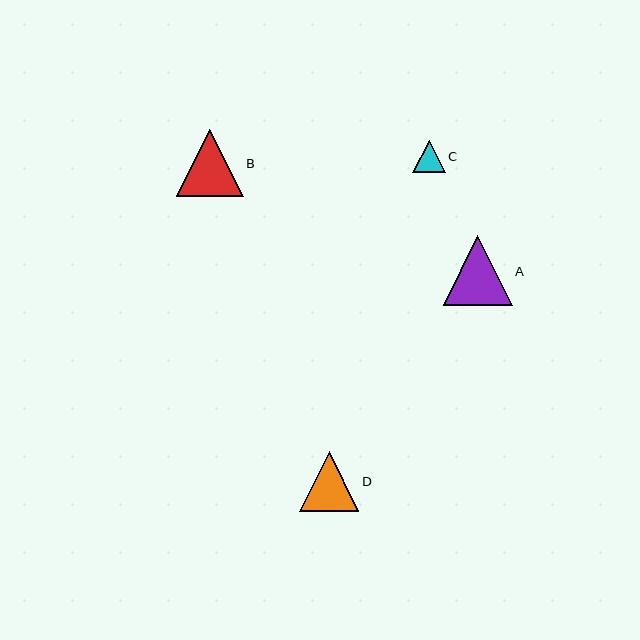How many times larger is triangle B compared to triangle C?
Triangle B is approximately 2.1 times the size of triangle C.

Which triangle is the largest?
Triangle A is the largest with a size of approximately 69 pixels.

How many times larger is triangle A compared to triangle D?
Triangle A is approximately 1.2 times the size of triangle D.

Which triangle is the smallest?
Triangle C is the smallest with a size of approximately 33 pixels.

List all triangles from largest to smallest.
From largest to smallest: A, B, D, C.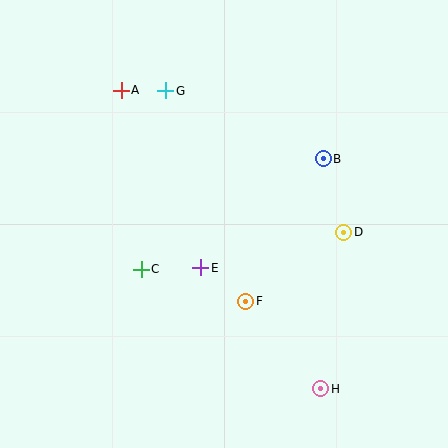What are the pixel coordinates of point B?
Point B is at (323, 159).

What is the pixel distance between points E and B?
The distance between E and B is 164 pixels.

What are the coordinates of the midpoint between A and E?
The midpoint between A and E is at (161, 179).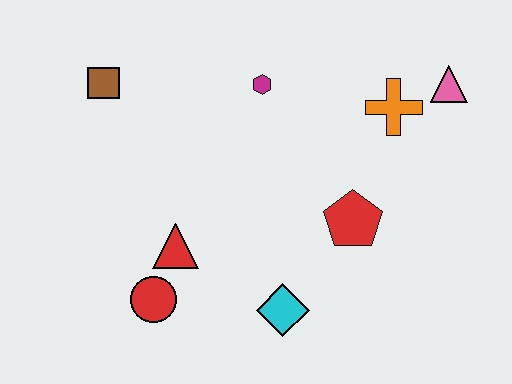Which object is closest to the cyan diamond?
The red pentagon is closest to the cyan diamond.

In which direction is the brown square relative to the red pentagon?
The brown square is to the left of the red pentagon.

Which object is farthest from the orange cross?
The red circle is farthest from the orange cross.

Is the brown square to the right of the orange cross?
No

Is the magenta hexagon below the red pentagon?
No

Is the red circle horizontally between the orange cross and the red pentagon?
No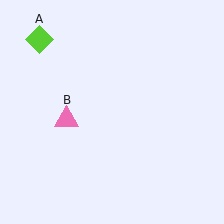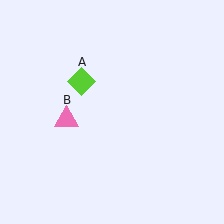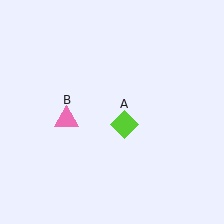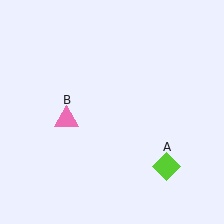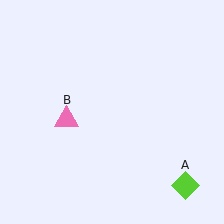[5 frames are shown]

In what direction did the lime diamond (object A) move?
The lime diamond (object A) moved down and to the right.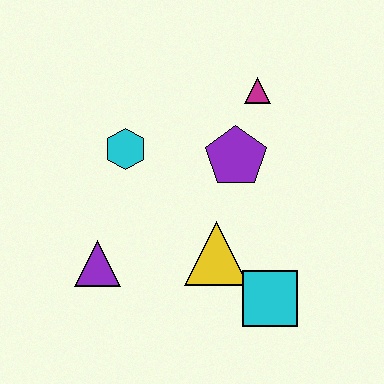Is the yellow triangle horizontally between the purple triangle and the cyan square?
Yes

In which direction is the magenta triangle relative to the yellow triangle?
The magenta triangle is above the yellow triangle.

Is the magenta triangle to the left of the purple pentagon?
No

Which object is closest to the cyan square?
The yellow triangle is closest to the cyan square.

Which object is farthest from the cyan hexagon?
The cyan square is farthest from the cyan hexagon.